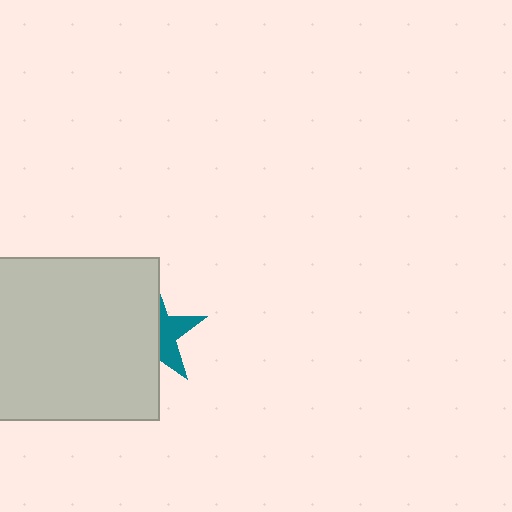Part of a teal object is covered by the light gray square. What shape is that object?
It is a star.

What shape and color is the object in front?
The object in front is a light gray square.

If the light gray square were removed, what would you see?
You would see the complete teal star.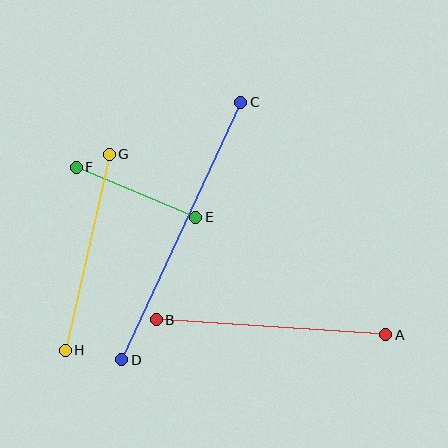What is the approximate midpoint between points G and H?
The midpoint is at approximately (87, 252) pixels.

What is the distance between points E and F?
The distance is approximately 129 pixels.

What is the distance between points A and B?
The distance is approximately 230 pixels.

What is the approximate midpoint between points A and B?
The midpoint is at approximately (271, 327) pixels.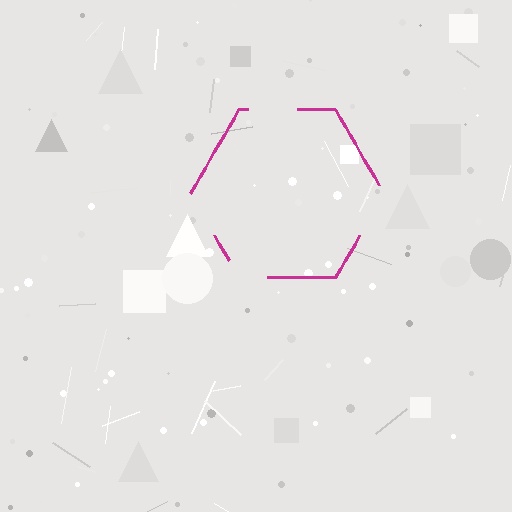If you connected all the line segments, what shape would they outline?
They would outline a hexagon.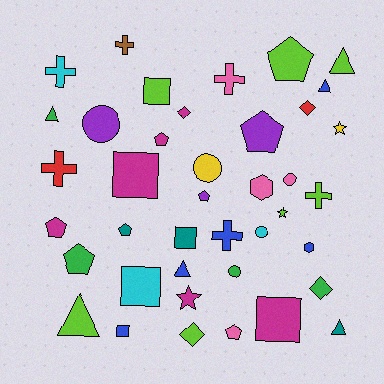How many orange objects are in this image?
There are no orange objects.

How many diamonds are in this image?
There are 4 diamonds.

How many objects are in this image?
There are 40 objects.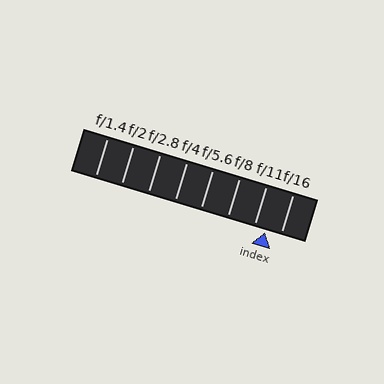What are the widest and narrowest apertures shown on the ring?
The widest aperture shown is f/1.4 and the narrowest is f/16.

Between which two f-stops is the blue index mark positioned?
The index mark is between f/11 and f/16.